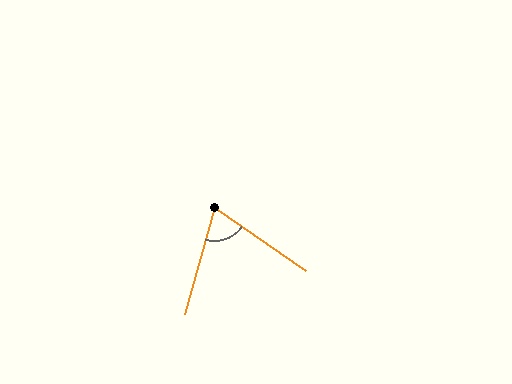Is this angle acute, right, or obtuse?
It is acute.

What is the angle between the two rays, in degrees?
Approximately 71 degrees.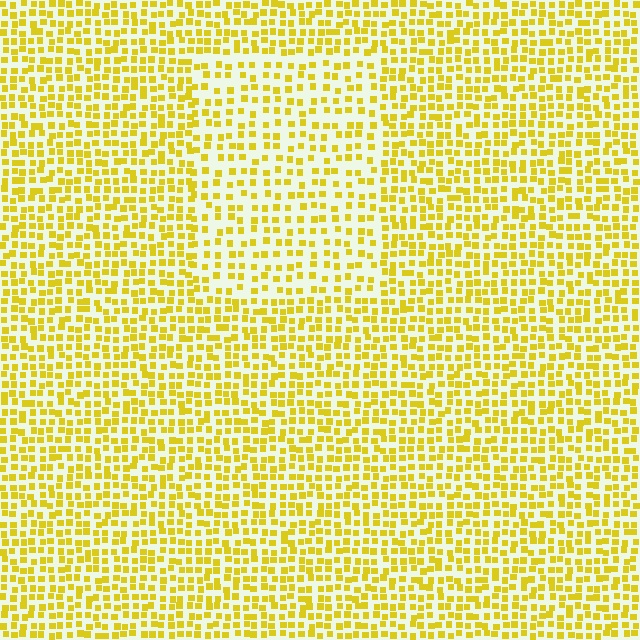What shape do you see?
I see a rectangle.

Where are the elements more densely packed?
The elements are more densely packed outside the rectangle boundary.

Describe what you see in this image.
The image contains small yellow elements arranged at two different densities. A rectangle-shaped region is visible where the elements are less densely packed than the surrounding area.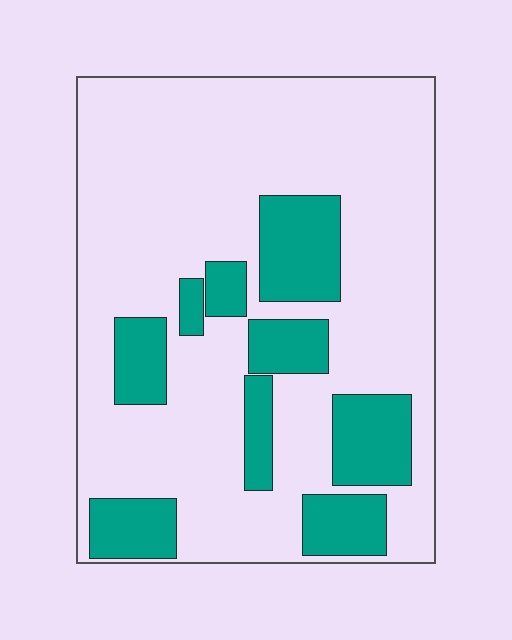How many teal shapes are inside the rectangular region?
9.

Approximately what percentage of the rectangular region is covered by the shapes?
Approximately 25%.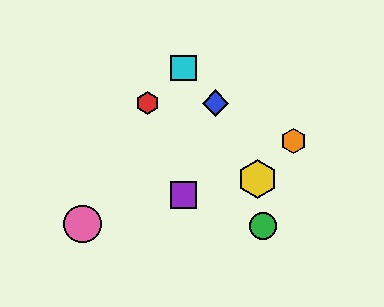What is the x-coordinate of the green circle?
The green circle is at x≈263.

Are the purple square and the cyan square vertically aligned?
Yes, both are at x≈184.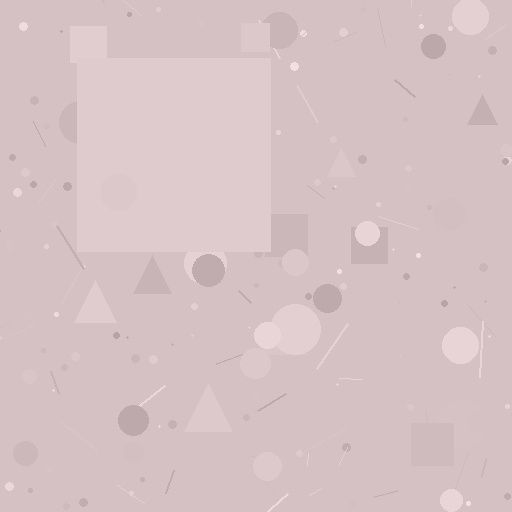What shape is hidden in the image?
A square is hidden in the image.